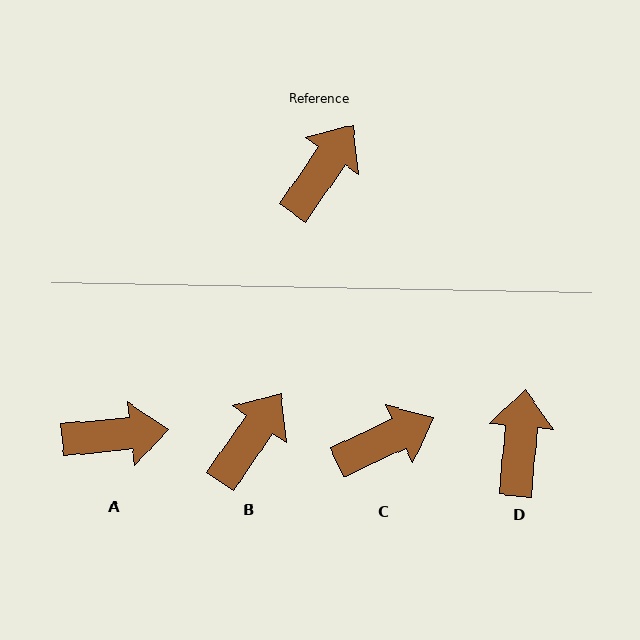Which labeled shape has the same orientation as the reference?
B.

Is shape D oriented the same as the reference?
No, it is off by about 30 degrees.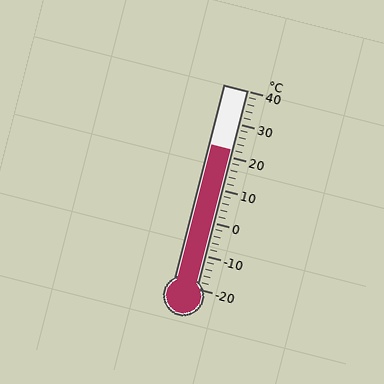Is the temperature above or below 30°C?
The temperature is below 30°C.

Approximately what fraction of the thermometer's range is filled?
The thermometer is filled to approximately 70% of its range.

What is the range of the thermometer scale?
The thermometer scale ranges from -20°C to 40°C.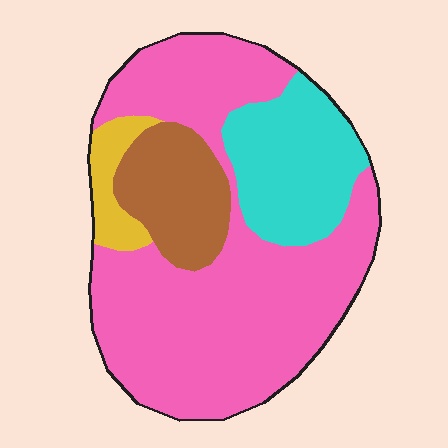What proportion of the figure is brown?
Brown takes up about one eighth (1/8) of the figure.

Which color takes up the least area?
Yellow, at roughly 5%.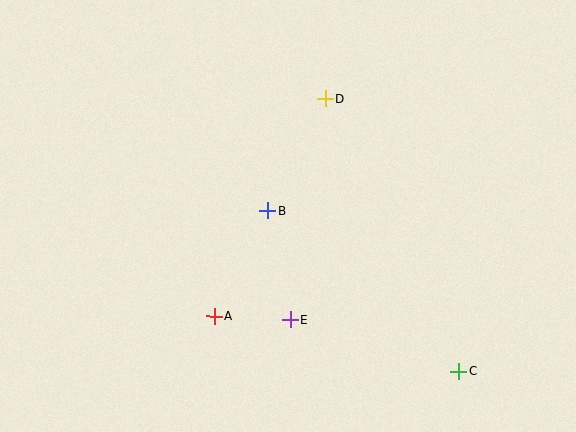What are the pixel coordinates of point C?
Point C is at (459, 371).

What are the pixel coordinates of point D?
Point D is at (325, 99).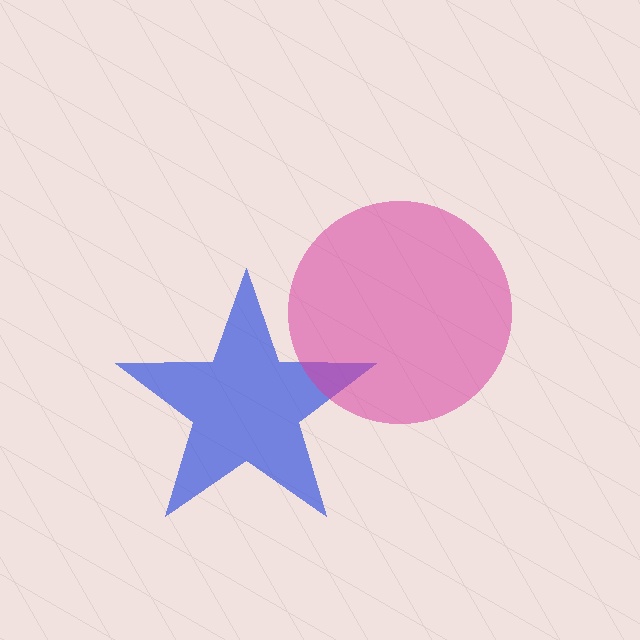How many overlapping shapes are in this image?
There are 2 overlapping shapes in the image.